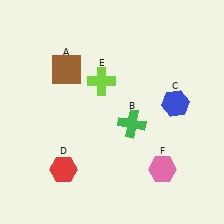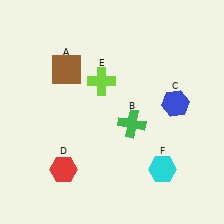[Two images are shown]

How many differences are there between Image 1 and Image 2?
There is 1 difference between the two images.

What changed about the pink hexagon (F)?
In Image 1, F is pink. In Image 2, it changed to cyan.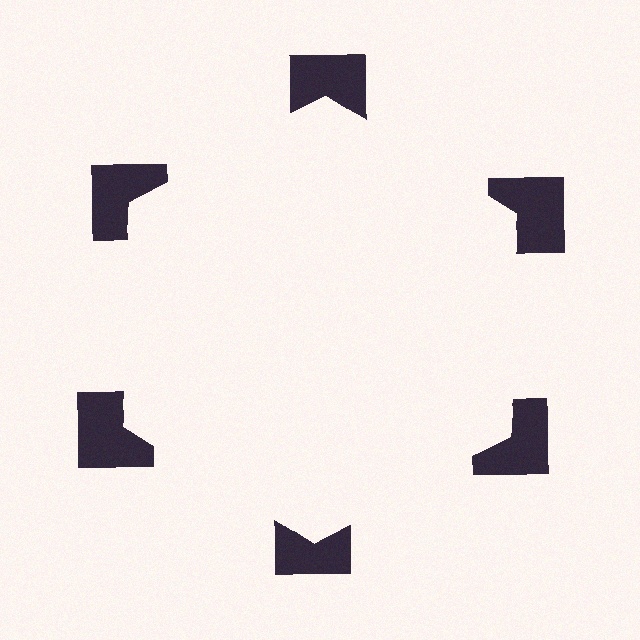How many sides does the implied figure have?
6 sides.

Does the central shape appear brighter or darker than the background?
It typically appears slightly brighter than the background, even though no actual brightness change is drawn.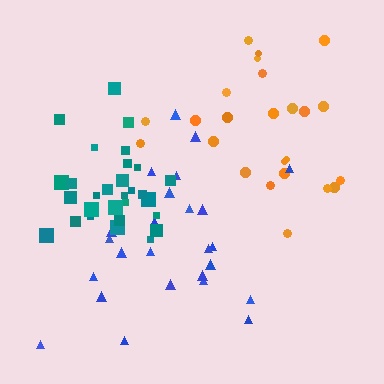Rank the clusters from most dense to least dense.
teal, blue, orange.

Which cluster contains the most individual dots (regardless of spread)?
Teal (29).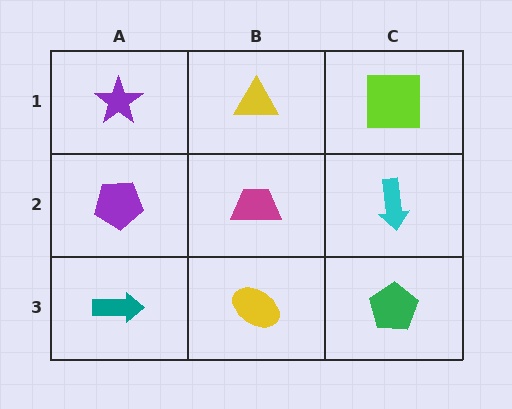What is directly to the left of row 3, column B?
A teal arrow.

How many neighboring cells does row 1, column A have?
2.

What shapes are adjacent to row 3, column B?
A magenta trapezoid (row 2, column B), a teal arrow (row 3, column A), a green pentagon (row 3, column C).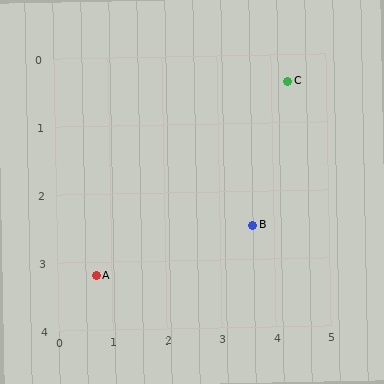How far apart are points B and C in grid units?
Points B and C are about 2.2 grid units apart.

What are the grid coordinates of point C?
Point C is at approximately (4.3, 0.4).